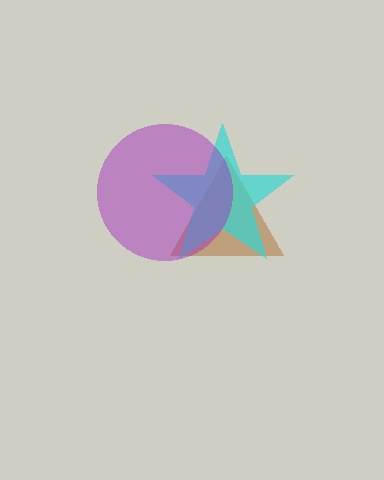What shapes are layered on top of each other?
The layered shapes are: a brown triangle, a cyan star, a purple circle.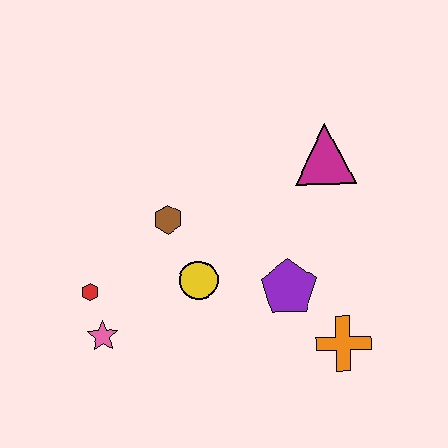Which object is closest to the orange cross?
The purple pentagon is closest to the orange cross.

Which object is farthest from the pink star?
The magenta triangle is farthest from the pink star.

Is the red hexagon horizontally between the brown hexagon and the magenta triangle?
No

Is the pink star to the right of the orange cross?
No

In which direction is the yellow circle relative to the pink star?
The yellow circle is to the right of the pink star.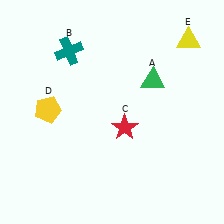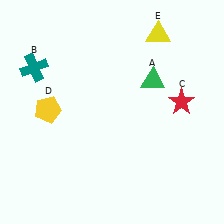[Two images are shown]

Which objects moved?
The objects that moved are: the teal cross (B), the red star (C), the yellow triangle (E).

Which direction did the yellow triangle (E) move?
The yellow triangle (E) moved left.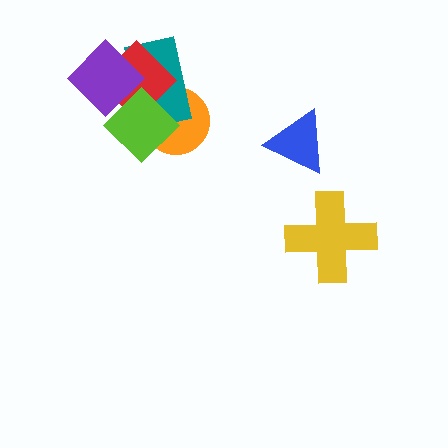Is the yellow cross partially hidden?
No, no other shape covers it.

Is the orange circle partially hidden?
Yes, it is partially covered by another shape.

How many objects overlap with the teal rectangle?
4 objects overlap with the teal rectangle.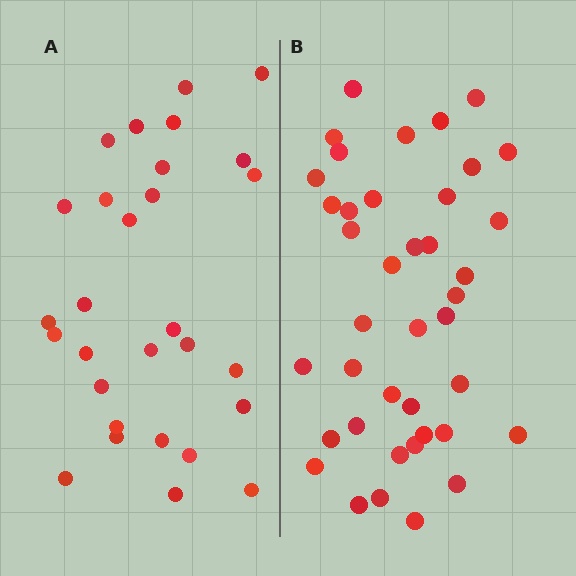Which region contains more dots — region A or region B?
Region B (the right region) has more dots.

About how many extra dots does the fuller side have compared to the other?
Region B has roughly 12 or so more dots than region A.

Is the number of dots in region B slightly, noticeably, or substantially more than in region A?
Region B has noticeably more, but not dramatically so. The ratio is roughly 1.4 to 1.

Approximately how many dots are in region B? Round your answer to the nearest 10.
About 40 dots.